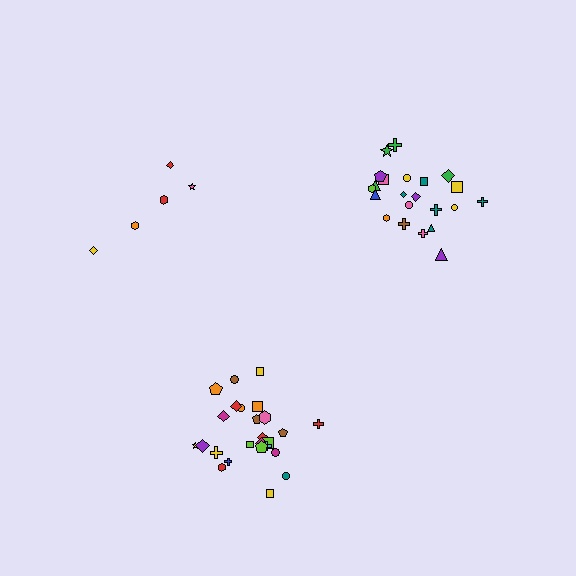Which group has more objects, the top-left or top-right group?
The top-right group.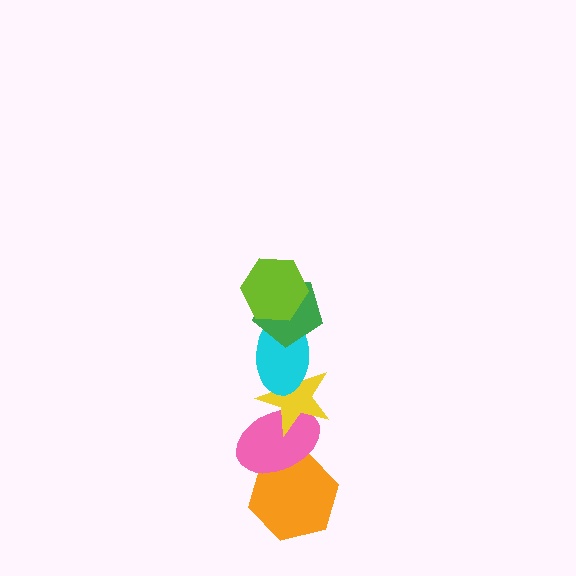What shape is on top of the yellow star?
The cyan ellipse is on top of the yellow star.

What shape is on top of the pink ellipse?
The yellow star is on top of the pink ellipse.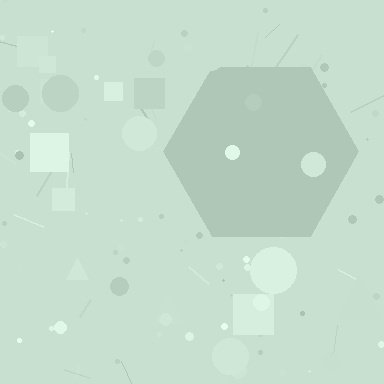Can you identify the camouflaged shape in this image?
The camouflaged shape is a hexagon.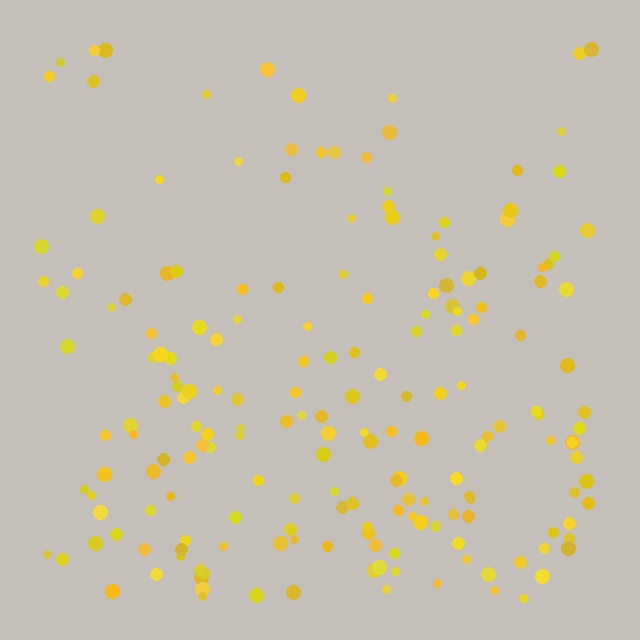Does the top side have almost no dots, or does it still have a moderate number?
Still a moderate number, just noticeably fewer than the bottom.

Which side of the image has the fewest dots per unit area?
The top.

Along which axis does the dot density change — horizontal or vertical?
Vertical.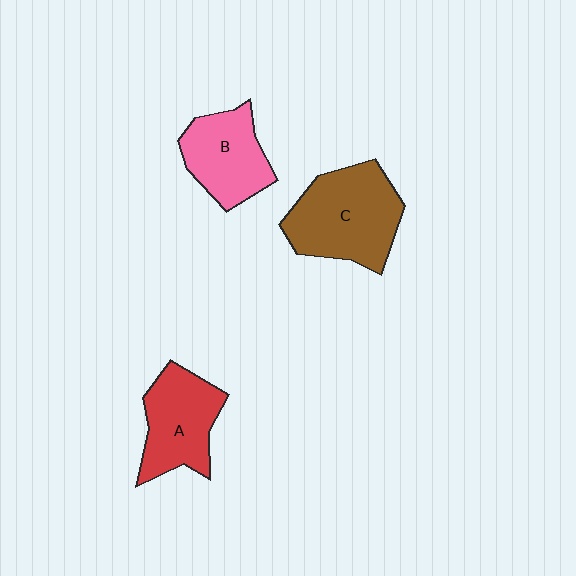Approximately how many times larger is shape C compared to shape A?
Approximately 1.3 times.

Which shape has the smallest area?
Shape B (pink).